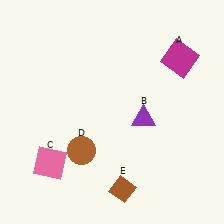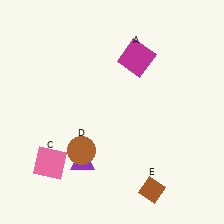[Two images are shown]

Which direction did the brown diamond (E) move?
The brown diamond (E) moved right.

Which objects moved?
The objects that moved are: the magenta square (A), the purple triangle (B), the brown diamond (E).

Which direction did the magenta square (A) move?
The magenta square (A) moved left.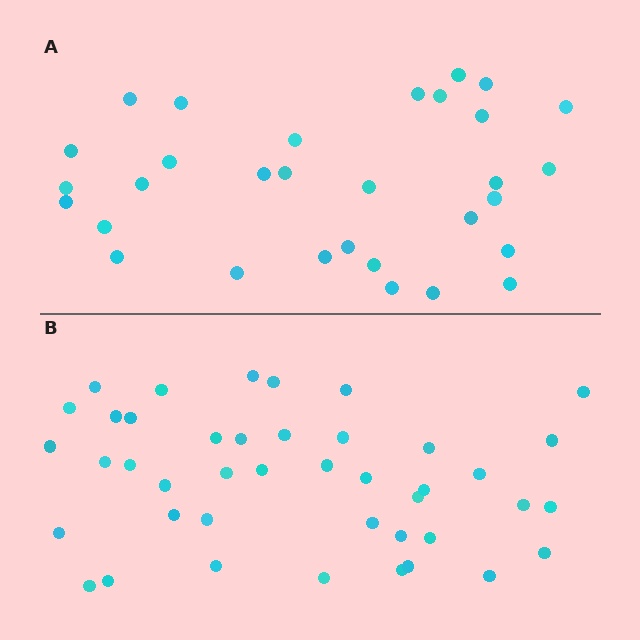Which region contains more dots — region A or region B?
Region B (the bottom region) has more dots.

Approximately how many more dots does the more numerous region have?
Region B has roughly 12 or so more dots than region A.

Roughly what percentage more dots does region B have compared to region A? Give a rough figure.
About 35% more.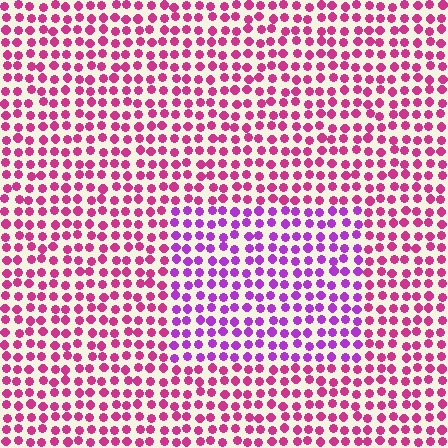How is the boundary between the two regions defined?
The boundary is defined purely by a slight shift in hue (about 37 degrees). Spacing, size, and orientation are identical on both sides.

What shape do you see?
I see a rectangle.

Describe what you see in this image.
The image is filled with small magenta elements in a uniform arrangement. A rectangle-shaped region is visible where the elements are tinted to a slightly different hue, forming a subtle color boundary.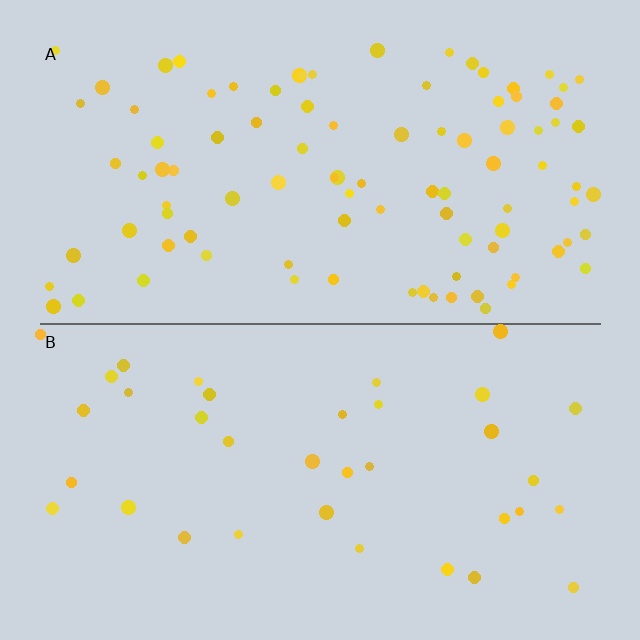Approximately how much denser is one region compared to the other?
Approximately 2.6× — region A over region B.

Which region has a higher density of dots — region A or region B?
A (the top).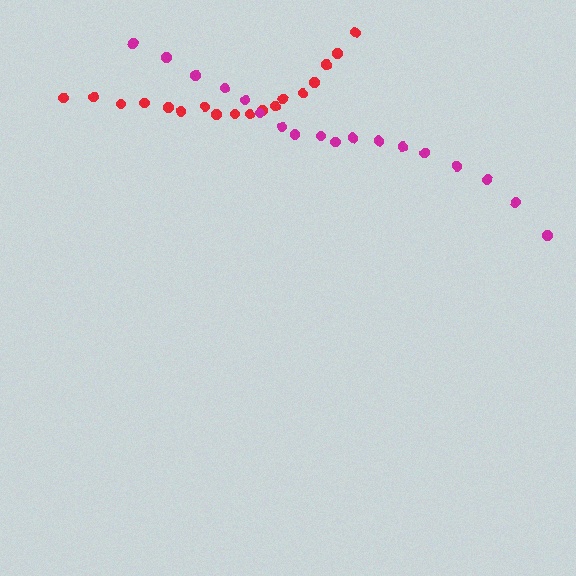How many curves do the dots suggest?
There are 2 distinct paths.